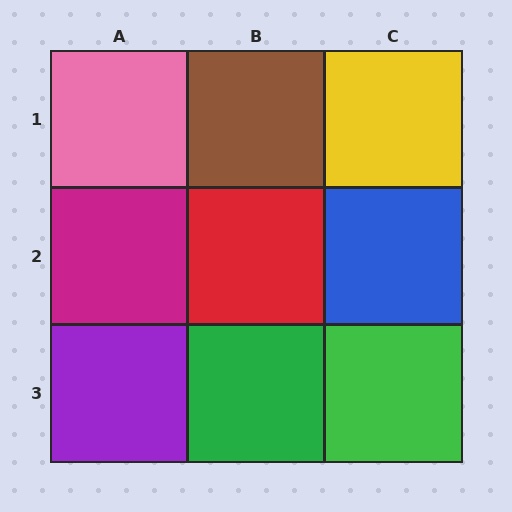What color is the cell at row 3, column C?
Green.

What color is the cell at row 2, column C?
Blue.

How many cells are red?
1 cell is red.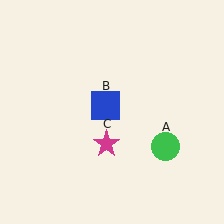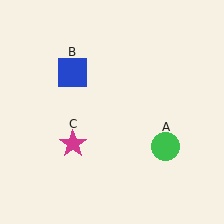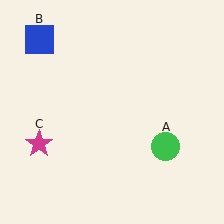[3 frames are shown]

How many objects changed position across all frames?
2 objects changed position: blue square (object B), magenta star (object C).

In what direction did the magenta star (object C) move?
The magenta star (object C) moved left.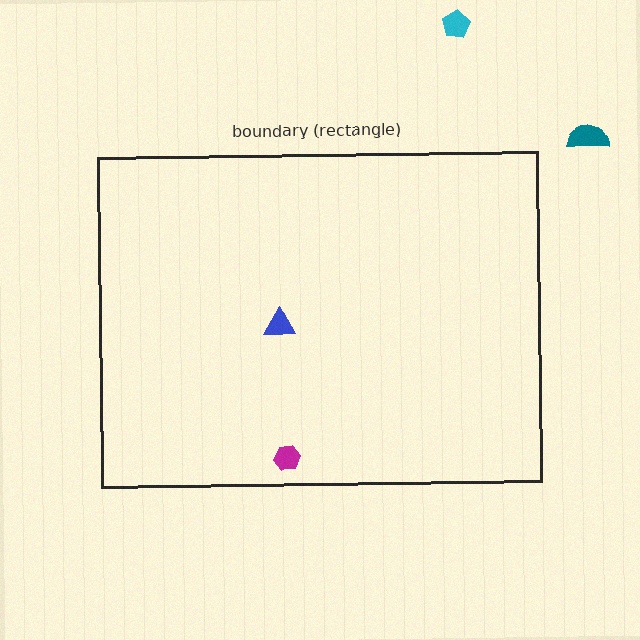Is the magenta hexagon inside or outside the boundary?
Inside.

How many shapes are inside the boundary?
2 inside, 2 outside.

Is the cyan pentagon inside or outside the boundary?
Outside.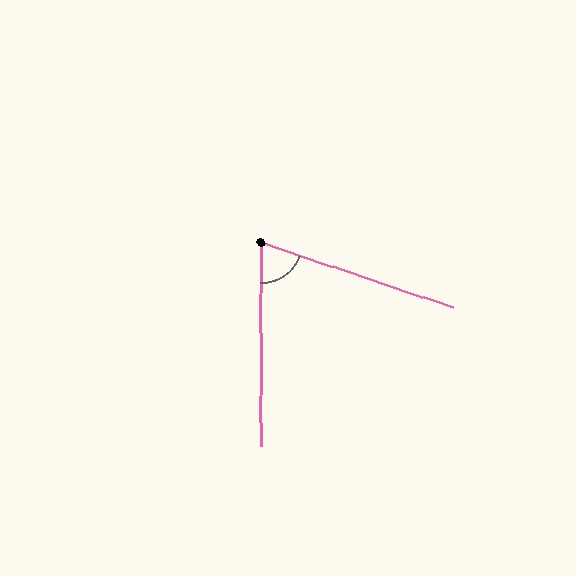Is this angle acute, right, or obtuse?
It is acute.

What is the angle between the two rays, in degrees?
Approximately 71 degrees.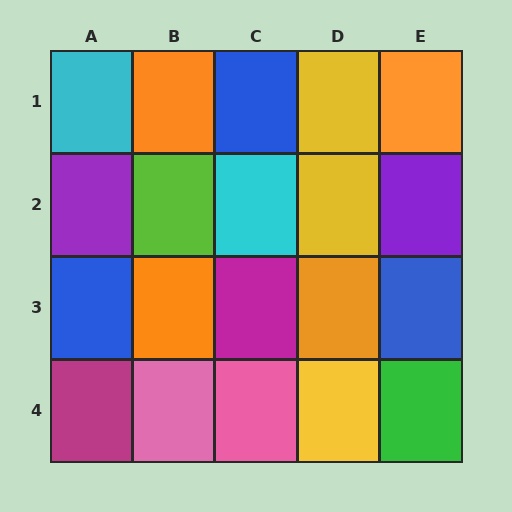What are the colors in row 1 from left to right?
Cyan, orange, blue, yellow, orange.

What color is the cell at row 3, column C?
Magenta.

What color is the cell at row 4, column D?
Yellow.